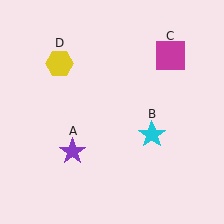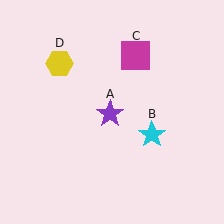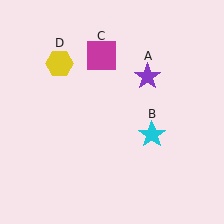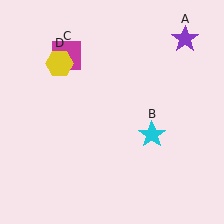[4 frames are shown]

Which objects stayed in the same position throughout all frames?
Cyan star (object B) and yellow hexagon (object D) remained stationary.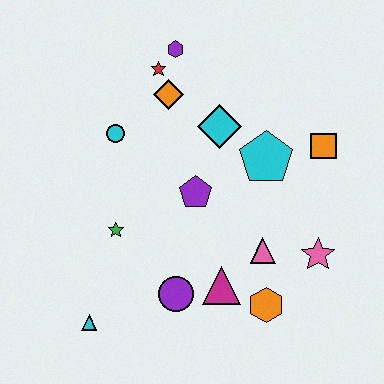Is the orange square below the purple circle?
No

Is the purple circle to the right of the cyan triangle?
Yes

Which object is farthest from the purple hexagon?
The cyan triangle is farthest from the purple hexagon.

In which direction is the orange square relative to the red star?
The orange square is to the right of the red star.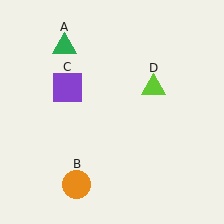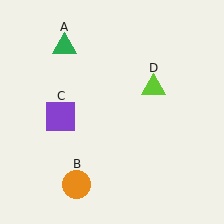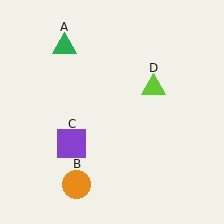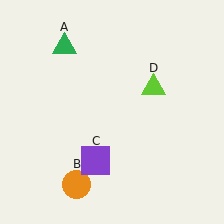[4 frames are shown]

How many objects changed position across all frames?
1 object changed position: purple square (object C).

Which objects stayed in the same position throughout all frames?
Green triangle (object A) and orange circle (object B) and lime triangle (object D) remained stationary.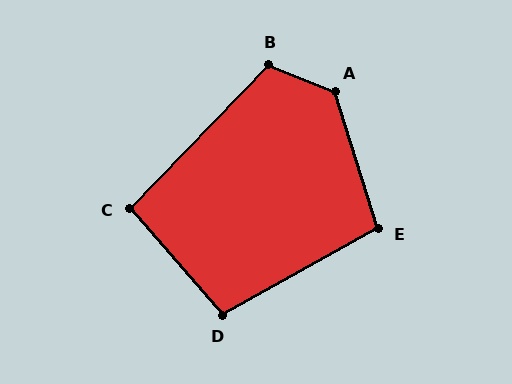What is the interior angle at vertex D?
Approximately 102 degrees (obtuse).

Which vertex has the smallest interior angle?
C, at approximately 95 degrees.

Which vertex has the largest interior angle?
A, at approximately 129 degrees.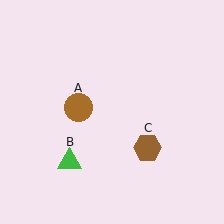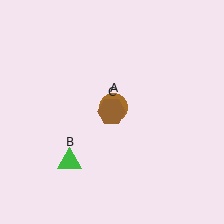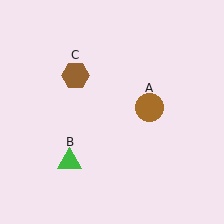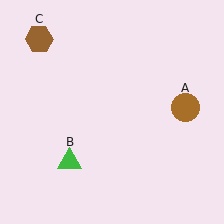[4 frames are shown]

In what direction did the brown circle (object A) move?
The brown circle (object A) moved right.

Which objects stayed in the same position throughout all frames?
Green triangle (object B) remained stationary.